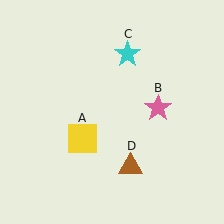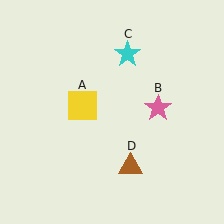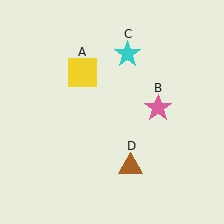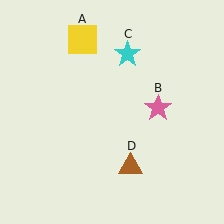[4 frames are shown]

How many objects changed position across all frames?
1 object changed position: yellow square (object A).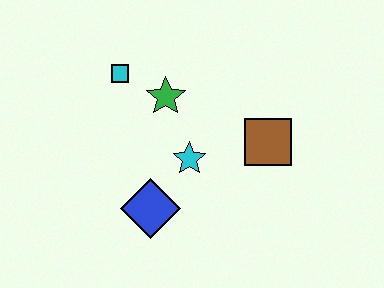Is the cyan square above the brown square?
Yes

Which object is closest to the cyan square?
The green star is closest to the cyan square.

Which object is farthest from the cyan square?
The brown square is farthest from the cyan square.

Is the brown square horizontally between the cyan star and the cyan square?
No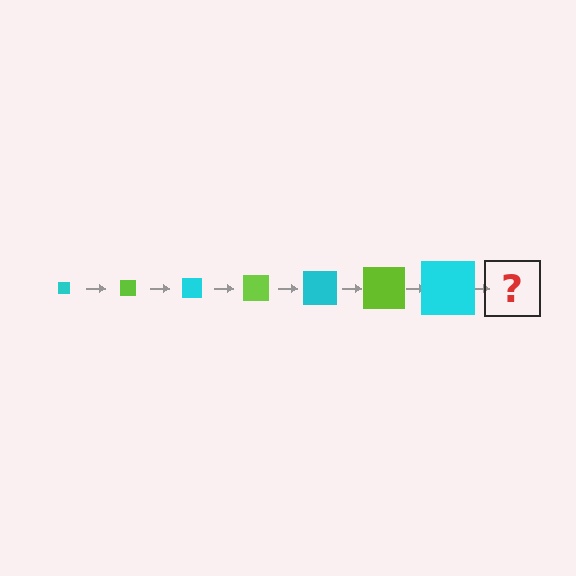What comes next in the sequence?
The next element should be a lime square, larger than the previous one.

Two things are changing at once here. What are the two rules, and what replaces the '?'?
The two rules are that the square grows larger each step and the color cycles through cyan and lime. The '?' should be a lime square, larger than the previous one.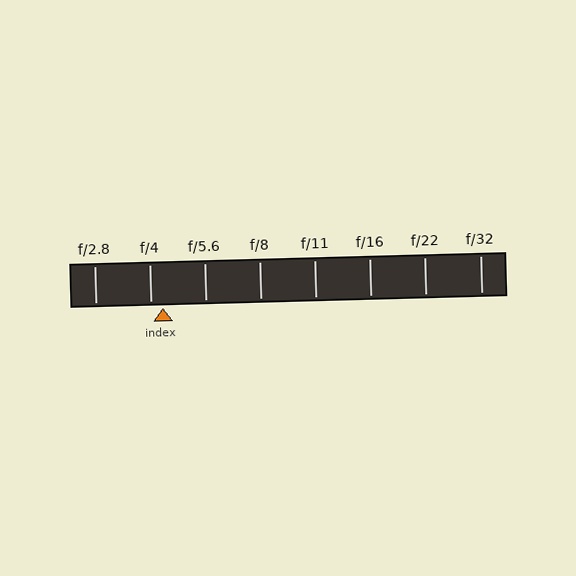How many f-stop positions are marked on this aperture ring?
There are 8 f-stop positions marked.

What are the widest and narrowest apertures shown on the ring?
The widest aperture shown is f/2.8 and the narrowest is f/32.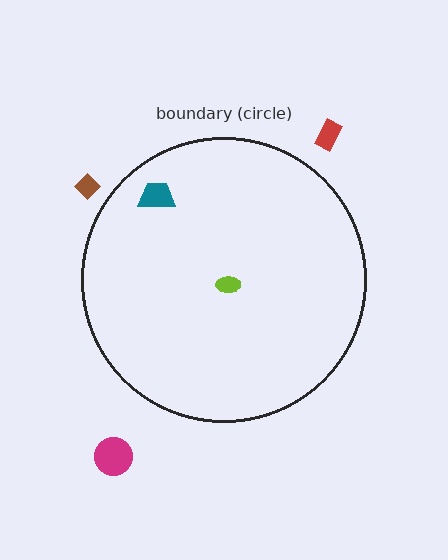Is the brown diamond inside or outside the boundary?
Outside.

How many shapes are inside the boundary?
2 inside, 3 outside.